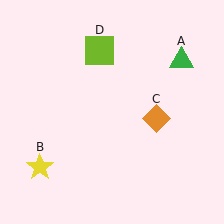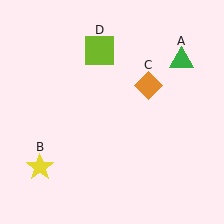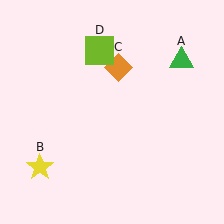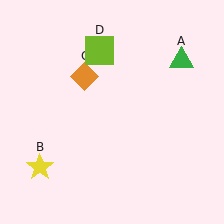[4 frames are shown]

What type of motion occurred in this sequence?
The orange diamond (object C) rotated counterclockwise around the center of the scene.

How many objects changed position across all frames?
1 object changed position: orange diamond (object C).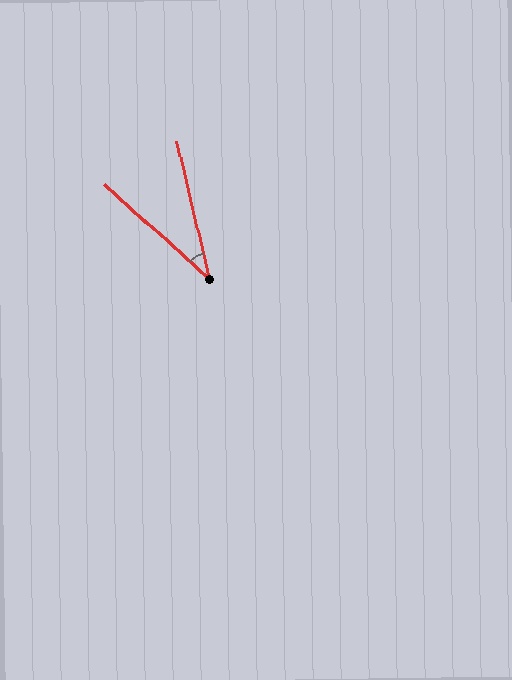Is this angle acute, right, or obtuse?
It is acute.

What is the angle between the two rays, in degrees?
Approximately 35 degrees.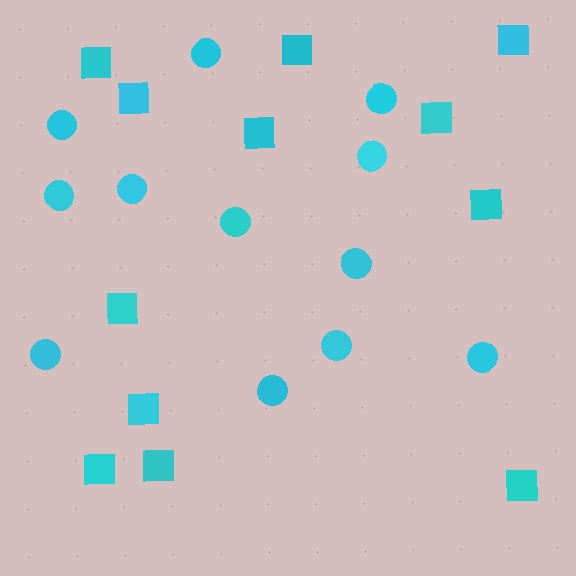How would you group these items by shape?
There are 2 groups: one group of circles (12) and one group of squares (12).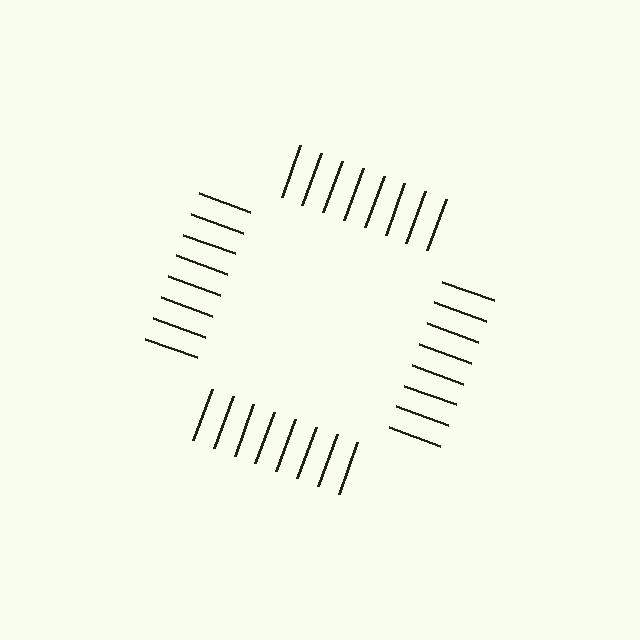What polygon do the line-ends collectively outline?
An illusory square — the line segments terminate on its edges but no continuous stroke is drawn.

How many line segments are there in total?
32 — 8 along each of the 4 edges.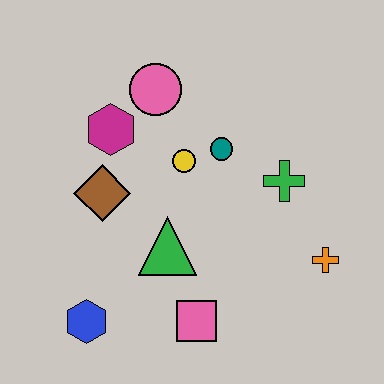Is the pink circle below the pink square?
No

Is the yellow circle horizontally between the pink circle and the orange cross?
Yes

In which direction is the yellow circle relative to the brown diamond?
The yellow circle is to the right of the brown diamond.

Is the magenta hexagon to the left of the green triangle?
Yes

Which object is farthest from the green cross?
The blue hexagon is farthest from the green cross.